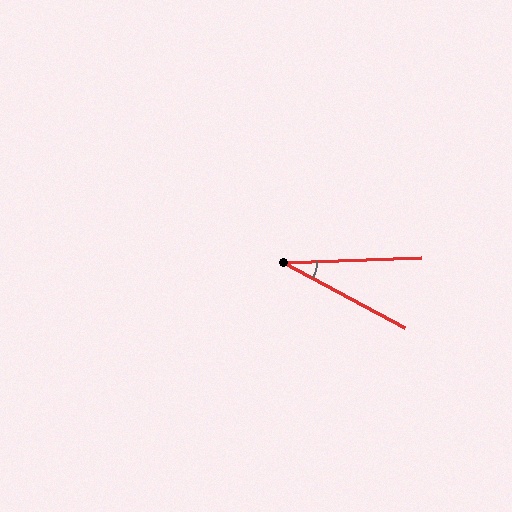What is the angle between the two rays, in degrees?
Approximately 30 degrees.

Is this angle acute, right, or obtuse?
It is acute.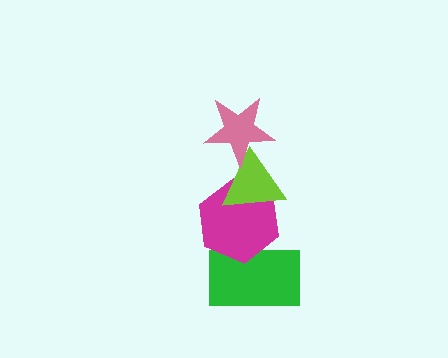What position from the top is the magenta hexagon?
The magenta hexagon is 3rd from the top.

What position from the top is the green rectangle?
The green rectangle is 4th from the top.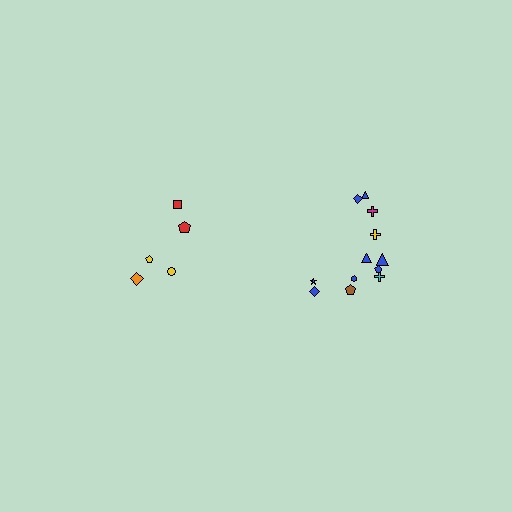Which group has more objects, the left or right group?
The right group.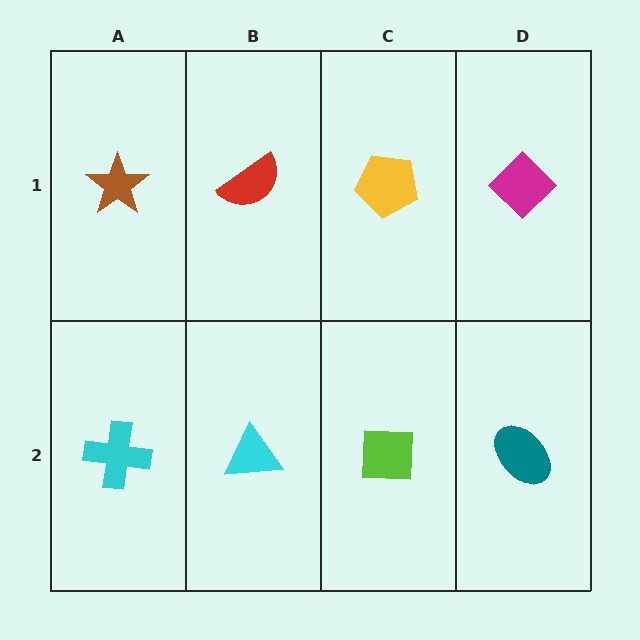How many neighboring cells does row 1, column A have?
2.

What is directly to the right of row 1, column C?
A magenta diamond.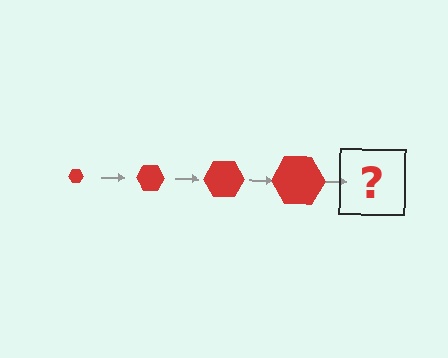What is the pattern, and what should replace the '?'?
The pattern is that the hexagon gets progressively larger each step. The '?' should be a red hexagon, larger than the previous one.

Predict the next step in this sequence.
The next step is a red hexagon, larger than the previous one.